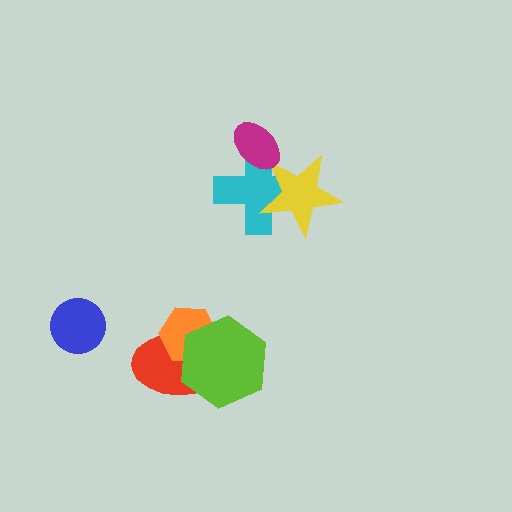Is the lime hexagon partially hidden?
No, no other shape covers it.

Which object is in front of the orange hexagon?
The lime hexagon is in front of the orange hexagon.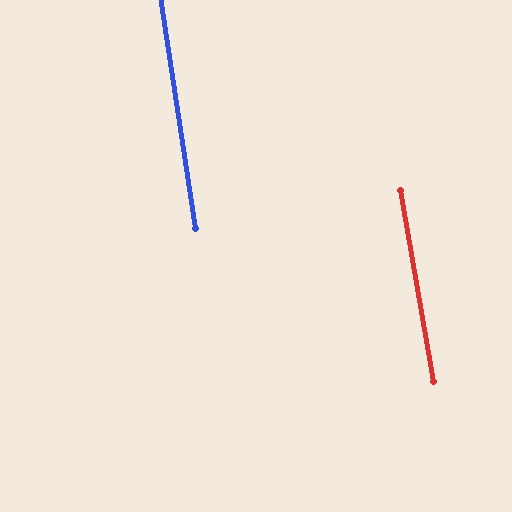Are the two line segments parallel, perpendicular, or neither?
Parallel — their directions differ by only 1.4°.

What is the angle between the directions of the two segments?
Approximately 1 degree.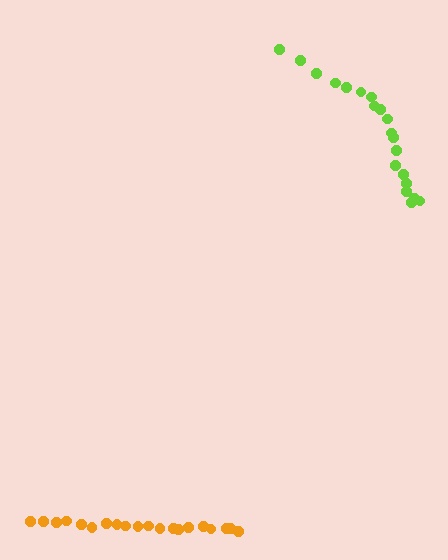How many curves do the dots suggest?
There are 2 distinct paths.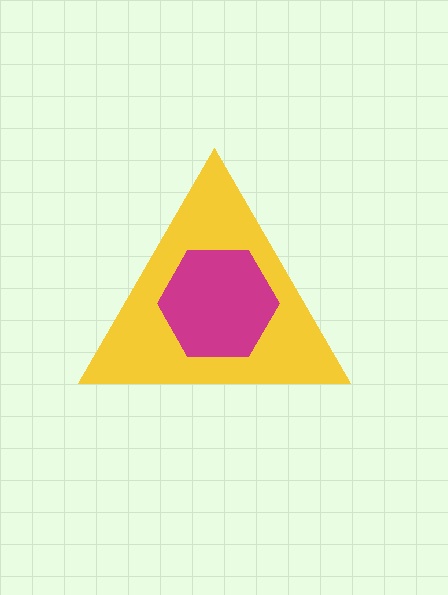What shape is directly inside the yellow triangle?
The magenta hexagon.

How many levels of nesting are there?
2.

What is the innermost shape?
The magenta hexagon.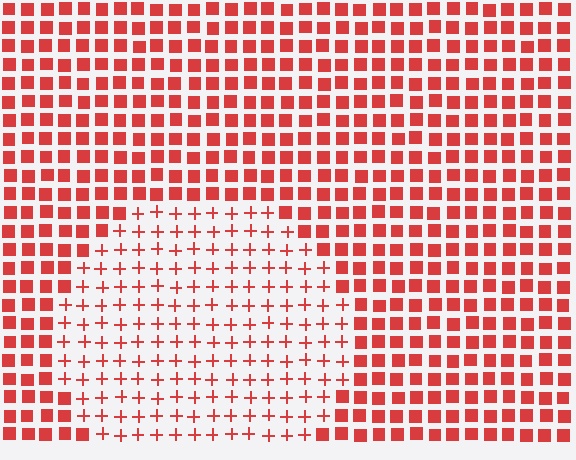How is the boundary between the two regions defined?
The boundary is defined by a change in element shape: plus signs inside vs. squares outside. All elements share the same color and spacing.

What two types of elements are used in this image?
The image uses plus signs inside the circle region and squares outside it.